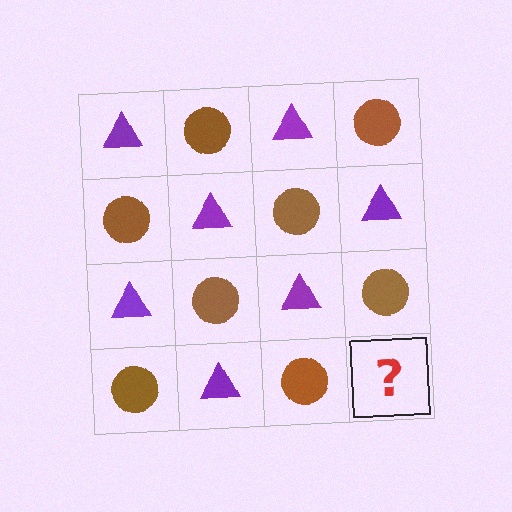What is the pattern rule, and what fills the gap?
The rule is that it alternates purple triangle and brown circle in a checkerboard pattern. The gap should be filled with a purple triangle.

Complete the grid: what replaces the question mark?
The question mark should be replaced with a purple triangle.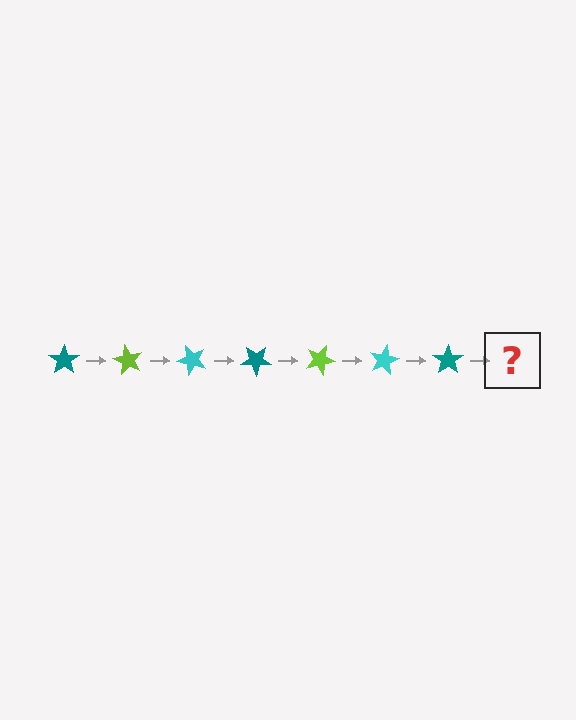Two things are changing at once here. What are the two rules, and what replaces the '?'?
The two rules are that it rotates 60 degrees each step and the color cycles through teal, lime, and cyan. The '?' should be a lime star, rotated 420 degrees from the start.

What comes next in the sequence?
The next element should be a lime star, rotated 420 degrees from the start.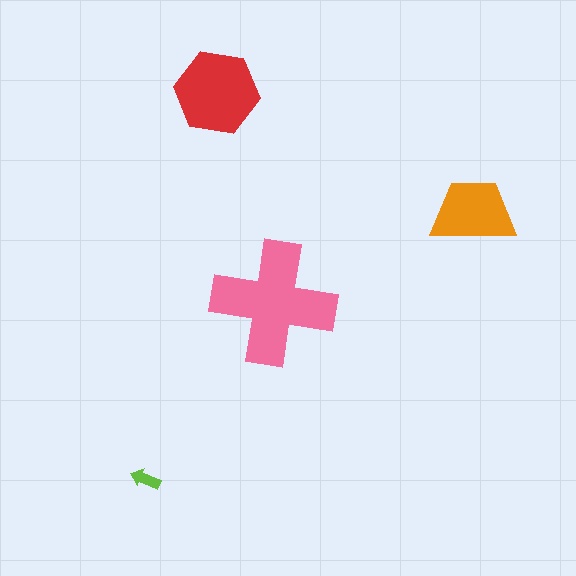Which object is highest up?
The red hexagon is topmost.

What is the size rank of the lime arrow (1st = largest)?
4th.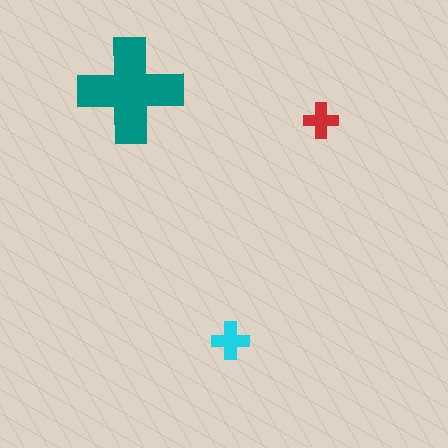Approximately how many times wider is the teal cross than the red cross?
About 3 times wider.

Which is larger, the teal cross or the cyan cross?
The teal one.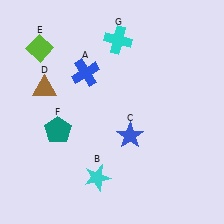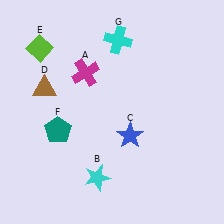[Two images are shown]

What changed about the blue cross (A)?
In Image 1, A is blue. In Image 2, it changed to magenta.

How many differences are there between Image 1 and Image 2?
There is 1 difference between the two images.